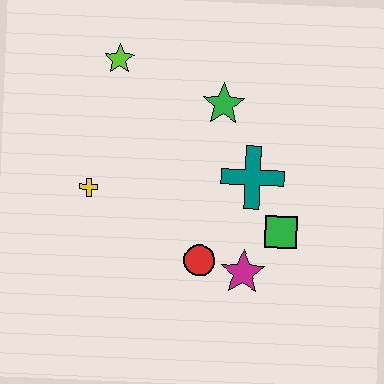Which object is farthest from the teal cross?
The lime star is farthest from the teal cross.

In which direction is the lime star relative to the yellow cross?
The lime star is above the yellow cross.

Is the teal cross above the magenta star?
Yes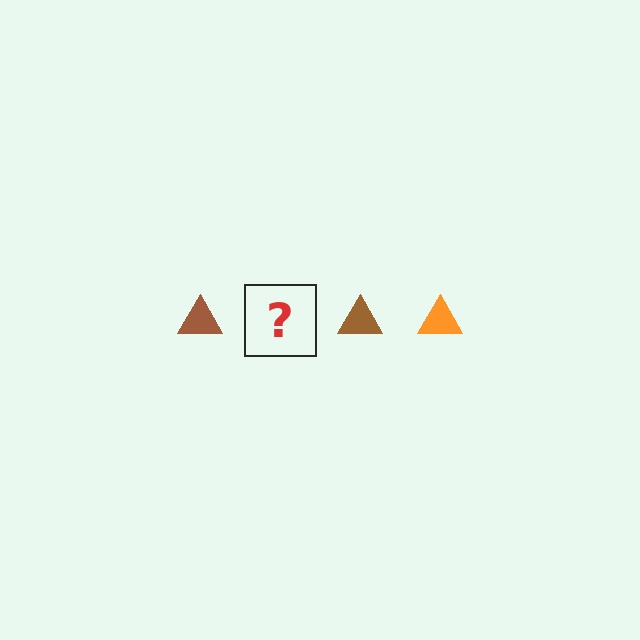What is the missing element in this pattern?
The missing element is an orange triangle.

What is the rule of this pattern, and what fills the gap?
The rule is that the pattern cycles through brown, orange triangles. The gap should be filled with an orange triangle.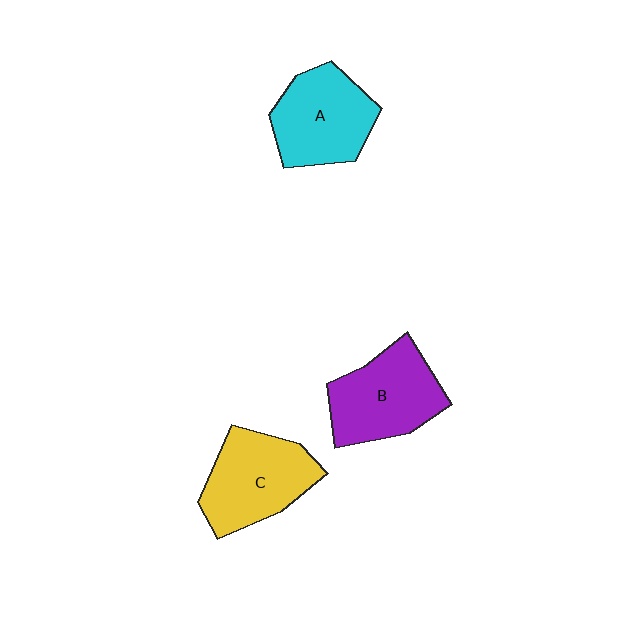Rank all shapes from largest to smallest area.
From largest to smallest: C (yellow), B (purple), A (cyan).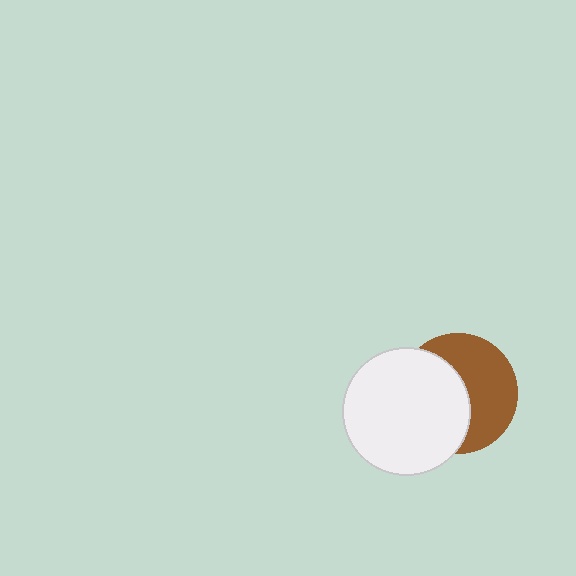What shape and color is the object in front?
The object in front is a white circle.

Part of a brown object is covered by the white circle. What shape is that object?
It is a circle.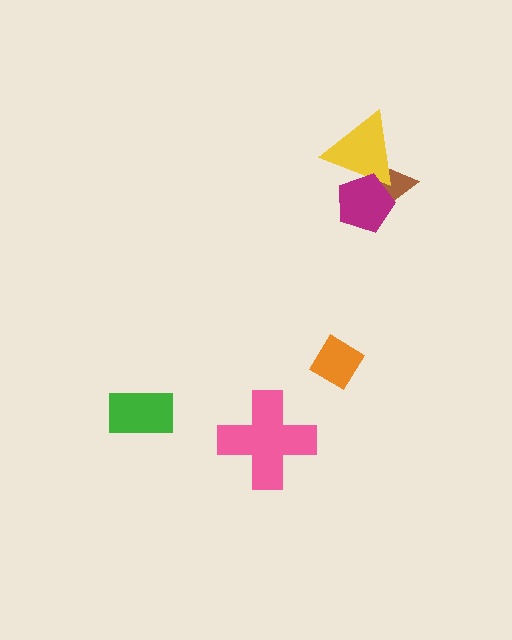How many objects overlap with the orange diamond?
0 objects overlap with the orange diamond.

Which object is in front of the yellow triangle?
The magenta pentagon is in front of the yellow triangle.